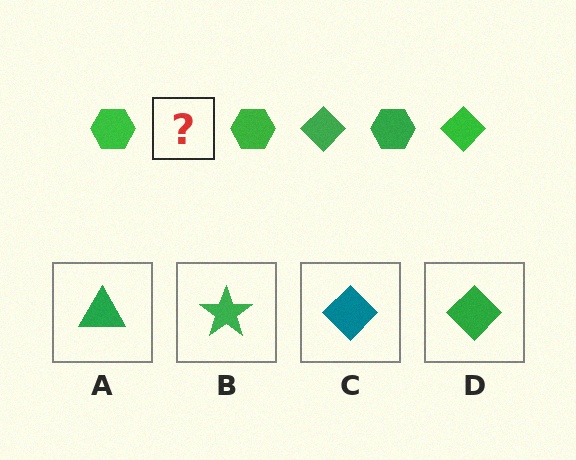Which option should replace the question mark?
Option D.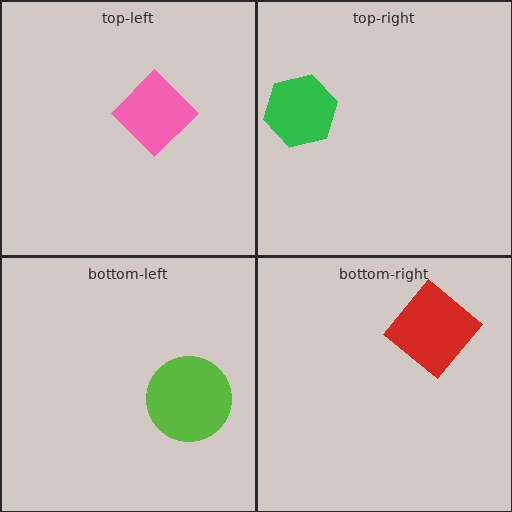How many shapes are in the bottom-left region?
1.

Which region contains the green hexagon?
The top-right region.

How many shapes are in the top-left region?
1.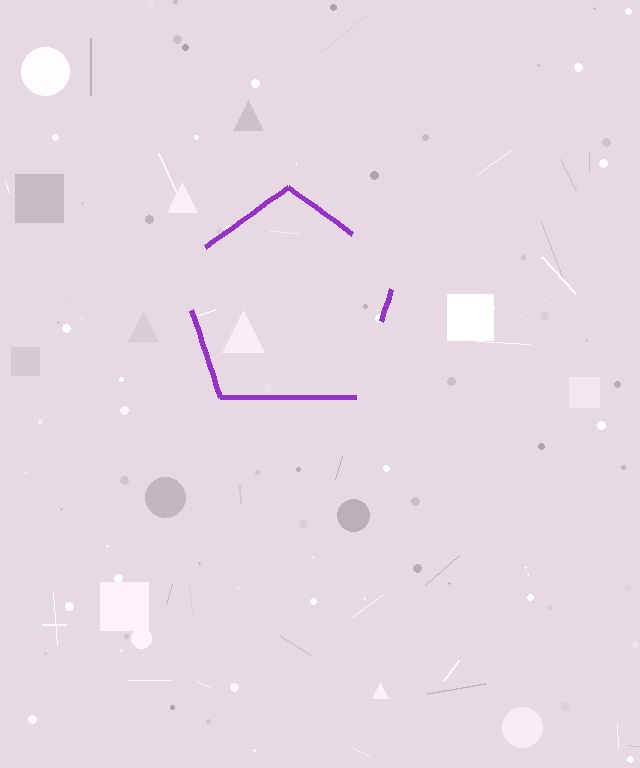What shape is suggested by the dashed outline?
The dashed outline suggests a pentagon.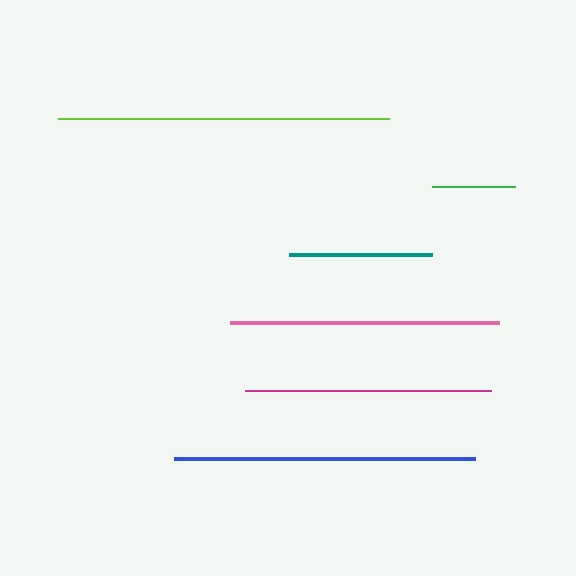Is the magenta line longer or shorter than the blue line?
The blue line is longer than the magenta line.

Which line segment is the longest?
The lime line is the longest at approximately 331 pixels.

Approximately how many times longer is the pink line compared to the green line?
The pink line is approximately 3.2 times the length of the green line.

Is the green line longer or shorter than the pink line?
The pink line is longer than the green line.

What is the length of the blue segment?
The blue segment is approximately 301 pixels long.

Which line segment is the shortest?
The green line is the shortest at approximately 83 pixels.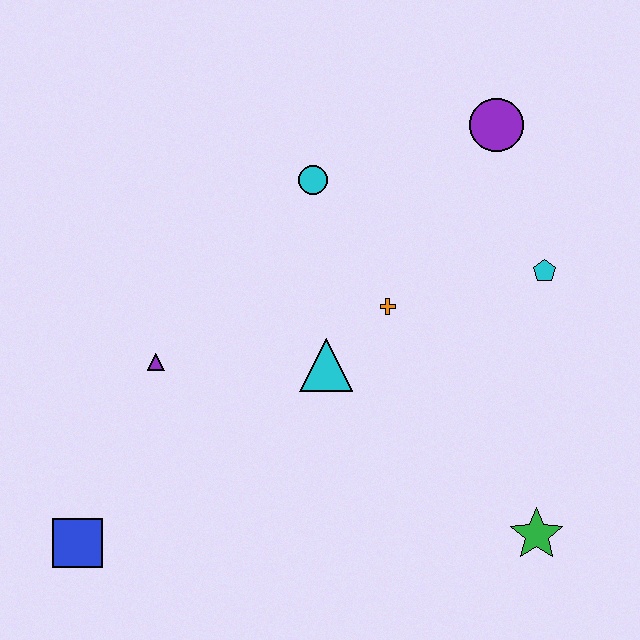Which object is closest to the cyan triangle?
The orange cross is closest to the cyan triangle.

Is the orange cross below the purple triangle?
No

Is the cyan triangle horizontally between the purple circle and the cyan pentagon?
No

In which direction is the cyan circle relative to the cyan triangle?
The cyan circle is above the cyan triangle.